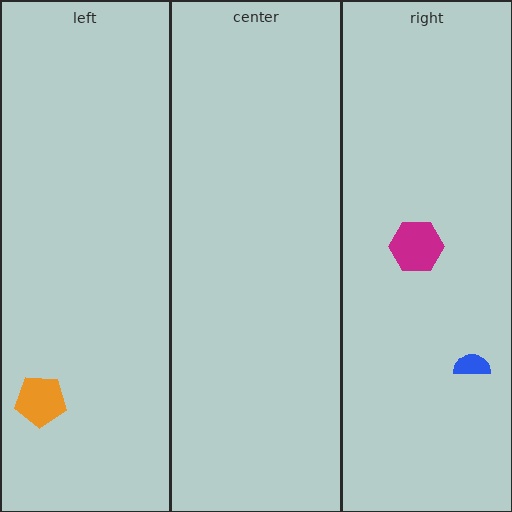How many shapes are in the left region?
1.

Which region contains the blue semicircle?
The right region.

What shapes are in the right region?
The magenta hexagon, the blue semicircle.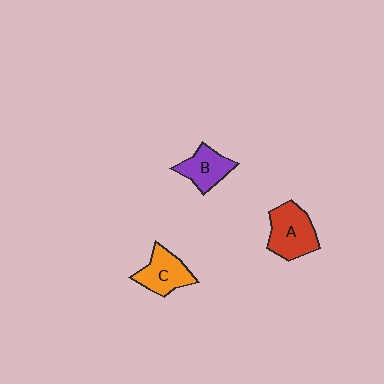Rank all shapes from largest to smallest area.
From largest to smallest: A (red), C (orange), B (purple).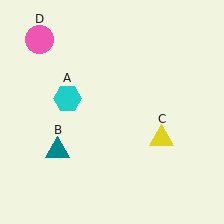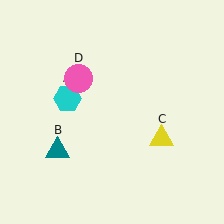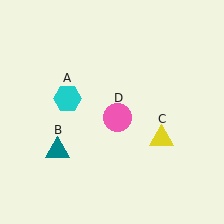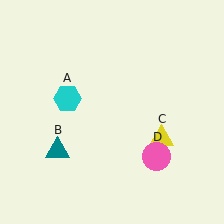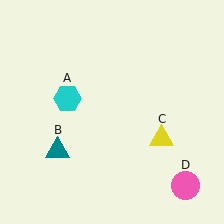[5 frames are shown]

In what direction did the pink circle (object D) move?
The pink circle (object D) moved down and to the right.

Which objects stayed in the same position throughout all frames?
Cyan hexagon (object A) and teal triangle (object B) and yellow triangle (object C) remained stationary.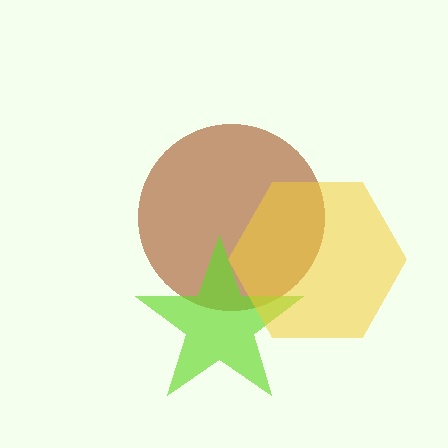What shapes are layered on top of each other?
The layered shapes are: a brown circle, a lime star, a yellow hexagon.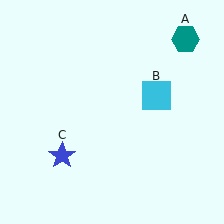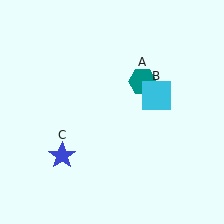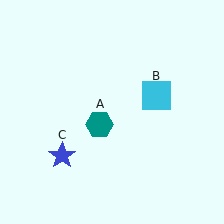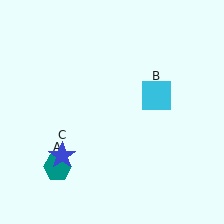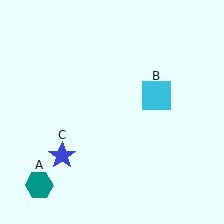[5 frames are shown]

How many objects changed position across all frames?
1 object changed position: teal hexagon (object A).